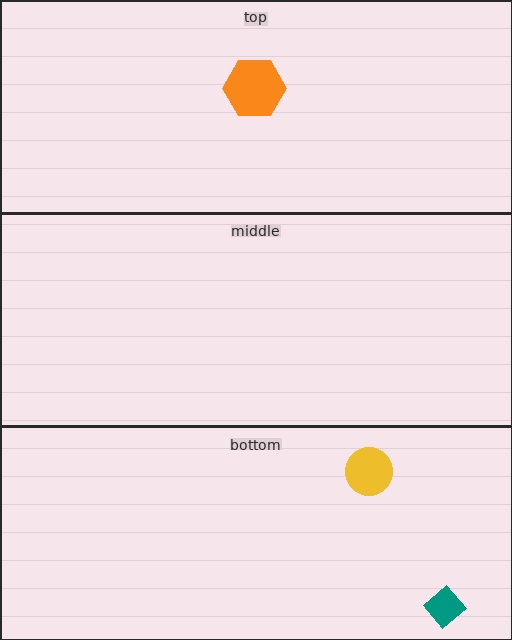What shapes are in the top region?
The orange hexagon.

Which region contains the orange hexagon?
The top region.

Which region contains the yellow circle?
The bottom region.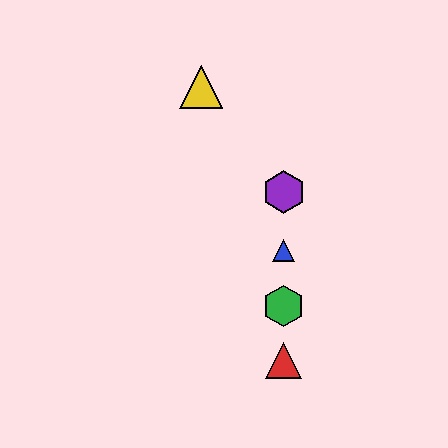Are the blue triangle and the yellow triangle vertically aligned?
No, the blue triangle is at x≈284 and the yellow triangle is at x≈201.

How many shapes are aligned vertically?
4 shapes (the red triangle, the blue triangle, the green hexagon, the purple hexagon) are aligned vertically.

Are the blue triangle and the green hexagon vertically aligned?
Yes, both are at x≈284.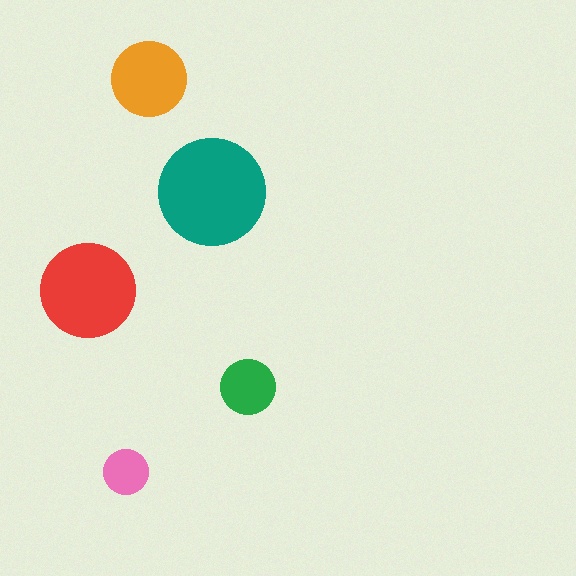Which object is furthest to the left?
The red circle is leftmost.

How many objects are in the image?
There are 5 objects in the image.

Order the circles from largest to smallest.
the teal one, the red one, the orange one, the green one, the pink one.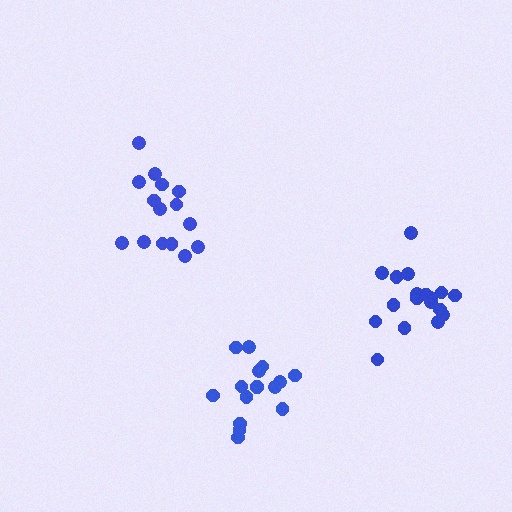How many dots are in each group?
Group 1: 16 dots, Group 2: 15 dots, Group 3: 18 dots (49 total).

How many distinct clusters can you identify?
There are 3 distinct clusters.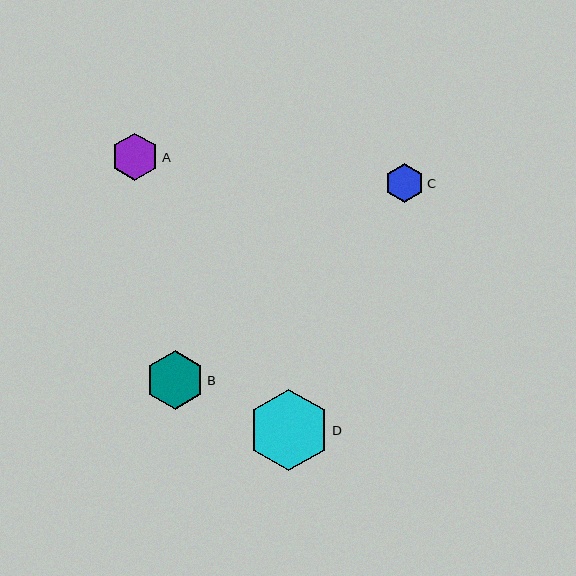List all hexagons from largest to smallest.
From largest to smallest: D, B, A, C.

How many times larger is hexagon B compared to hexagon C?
Hexagon B is approximately 1.5 times the size of hexagon C.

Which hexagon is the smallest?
Hexagon C is the smallest with a size of approximately 39 pixels.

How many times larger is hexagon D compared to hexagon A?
Hexagon D is approximately 1.7 times the size of hexagon A.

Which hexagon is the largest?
Hexagon D is the largest with a size of approximately 82 pixels.